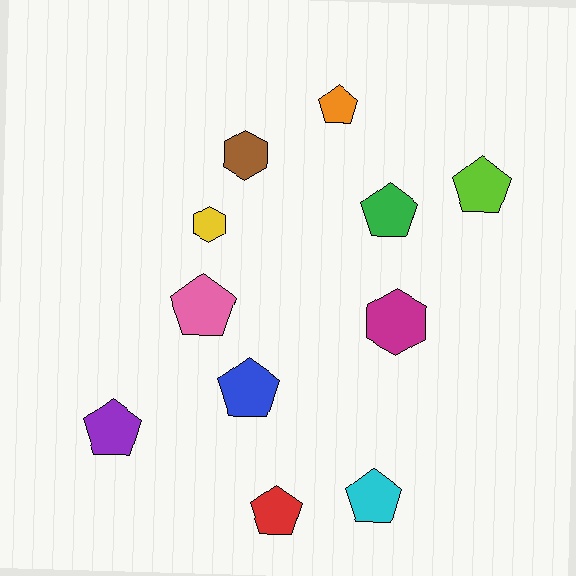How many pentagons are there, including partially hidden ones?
There are 8 pentagons.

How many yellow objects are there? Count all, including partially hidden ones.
There is 1 yellow object.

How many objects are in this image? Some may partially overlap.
There are 11 objects.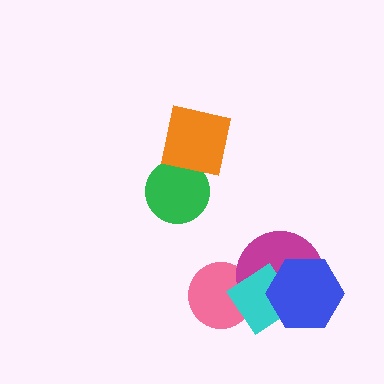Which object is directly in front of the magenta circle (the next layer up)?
The cyan diamond is directly in front of the magenta circle.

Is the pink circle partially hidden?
Yes, it is partially covered by another shape.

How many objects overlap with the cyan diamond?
3 objects overlap with the cyan diamond.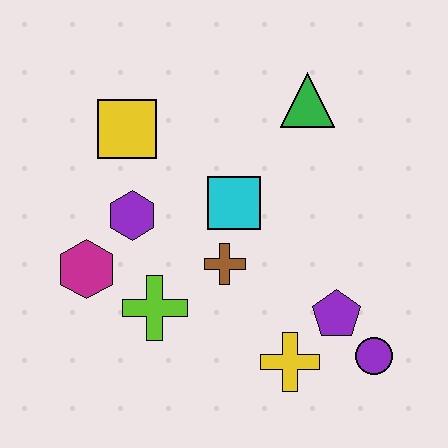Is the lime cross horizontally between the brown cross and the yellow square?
Yes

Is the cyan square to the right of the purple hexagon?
Yes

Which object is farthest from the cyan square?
The purple circle is farthest from the cyan square.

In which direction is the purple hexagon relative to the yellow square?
The purple hexagon is below the yellow square.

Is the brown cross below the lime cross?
No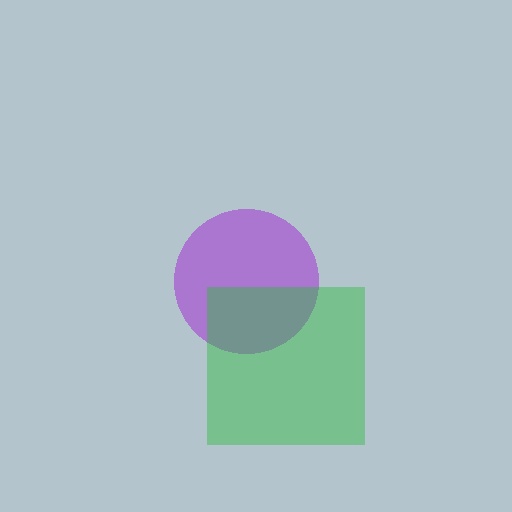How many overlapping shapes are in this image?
There are 2 overlapping shapes in the image.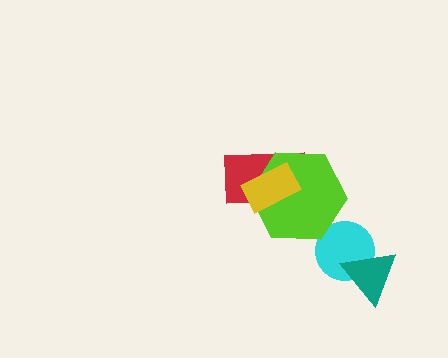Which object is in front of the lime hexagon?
The yellow rectangle is in front of the lime hexagon.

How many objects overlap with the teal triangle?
1 object overlaps with the teal triangle.